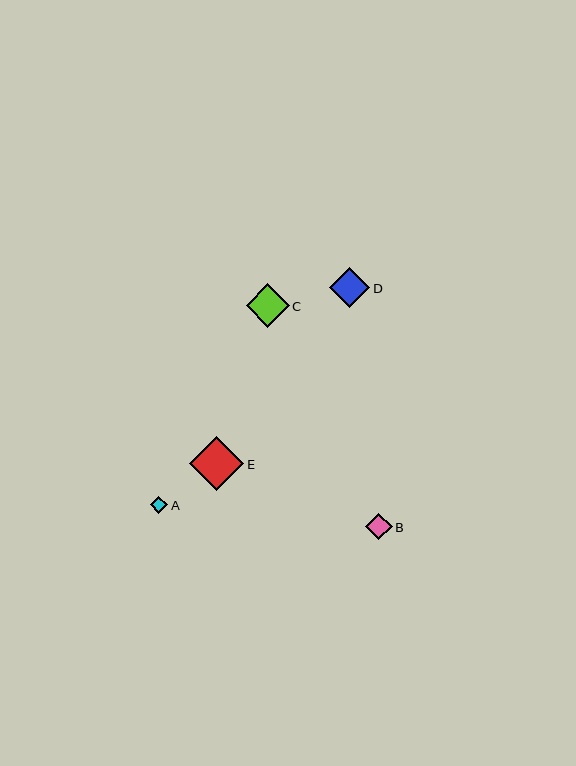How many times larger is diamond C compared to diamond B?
Diamond C is approximately 1.6 times the size of diamond B.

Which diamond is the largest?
Diamond E is the largest with a size of approximately 55 pixels.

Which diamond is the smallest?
Diamond A is the smallest with a size of approximately 18 pixels.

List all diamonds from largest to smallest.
From largest to smallest: E, C, D, B, A.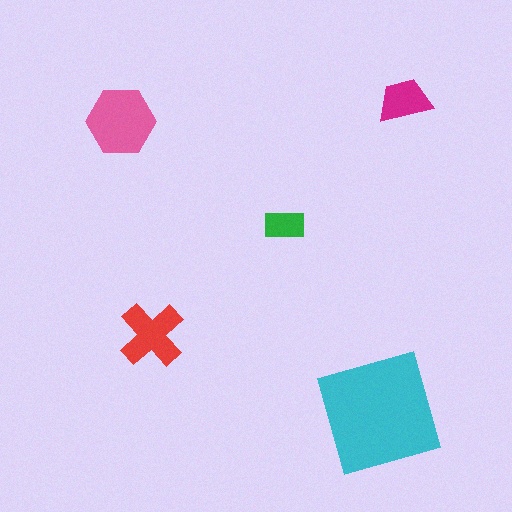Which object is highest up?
The magenta trapezoid is topmost.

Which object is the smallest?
The green rectangle.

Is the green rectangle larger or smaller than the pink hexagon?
Smaller.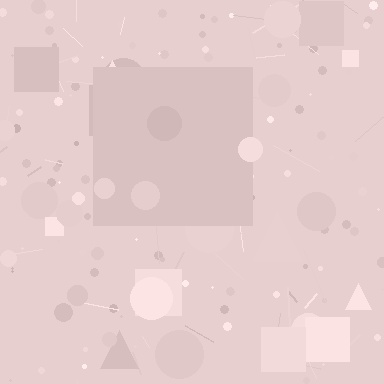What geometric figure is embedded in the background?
A square is embedded in the background.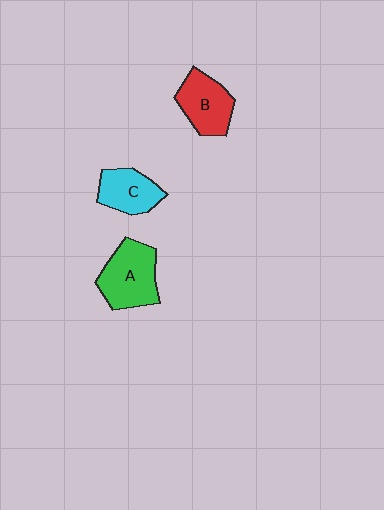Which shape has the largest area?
Shape A (green).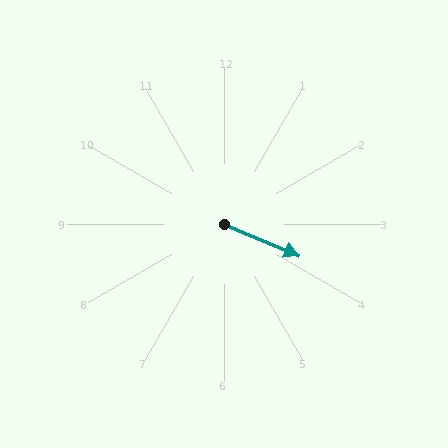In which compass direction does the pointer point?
Southeast.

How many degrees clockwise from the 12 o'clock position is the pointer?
Approximately 113 degrees.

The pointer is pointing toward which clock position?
Roughly 4 o'clock.